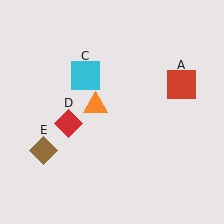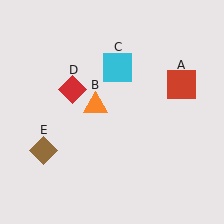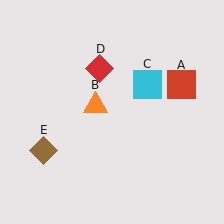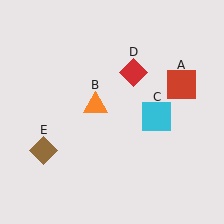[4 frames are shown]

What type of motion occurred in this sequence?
The cyan square (object C), red diamond (object D) rotated clockwise around the center of the scene.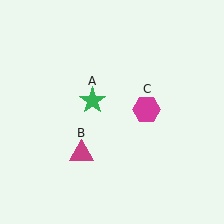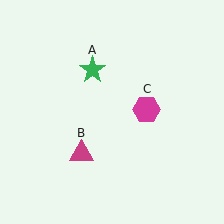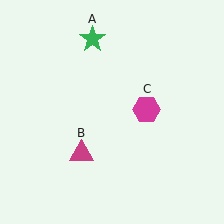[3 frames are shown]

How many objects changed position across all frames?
1 object changed position: green star (object A).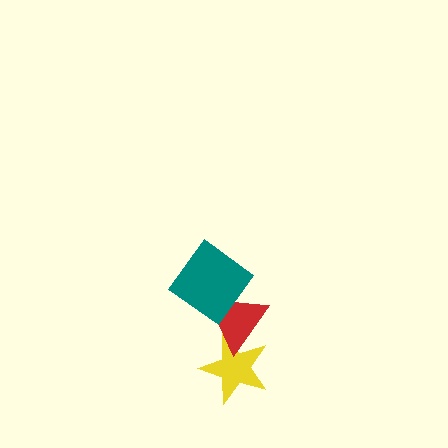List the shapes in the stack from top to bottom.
From top to bottom: the teal diamond, the red triangle, the yellow star.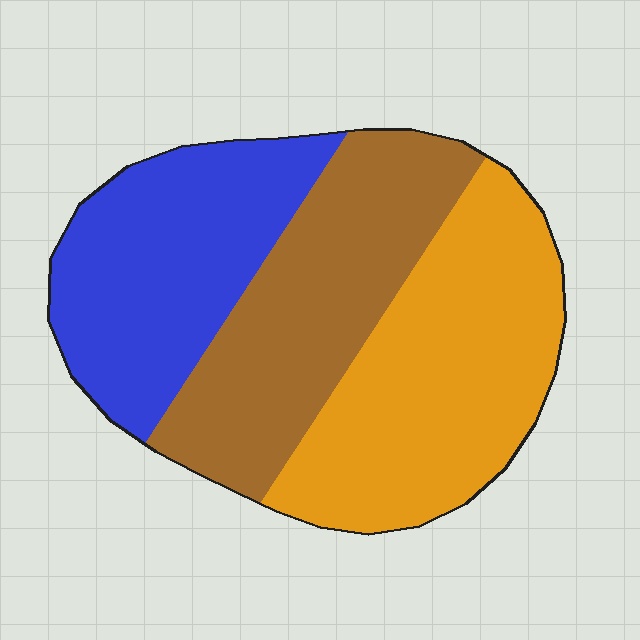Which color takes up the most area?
Orange, at roughly 40%.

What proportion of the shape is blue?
Blue takes up between a sixth and a third of the shape.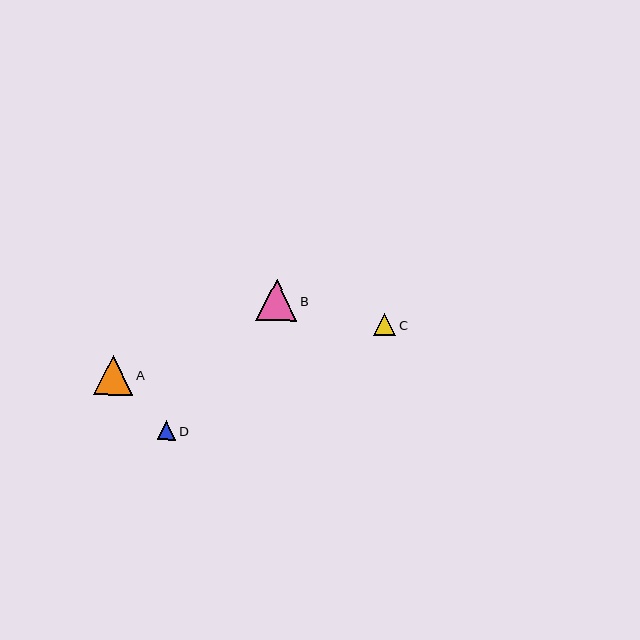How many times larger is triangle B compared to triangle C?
Triangle B is approximately 1.8 times the size of triangle C.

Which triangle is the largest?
Triangle B is the largest with a size of approximately 41 pixels.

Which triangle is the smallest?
Triangle D is the smallest with a size of approximately 18 pixels.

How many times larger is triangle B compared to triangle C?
Triangle B is approximately 1.8 times the size of triangle C.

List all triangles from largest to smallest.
From largest to smallest: B, A, C, D.